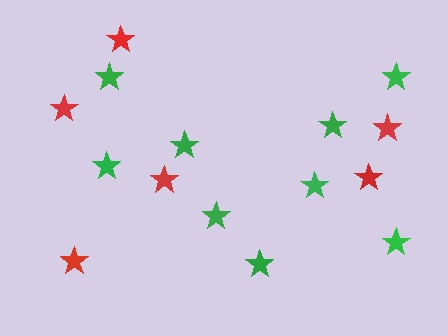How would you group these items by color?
There are 2 groups: one group of red stars (6) and one group of green stars (9).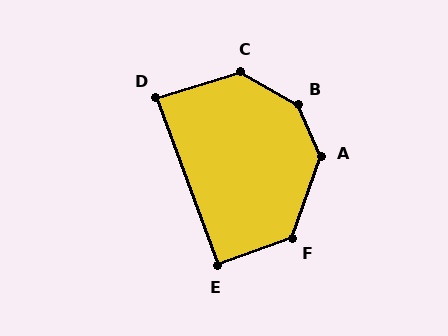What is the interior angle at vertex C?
Approximately 133 degrees (obtuse).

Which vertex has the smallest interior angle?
D, at approximately 87 degrees.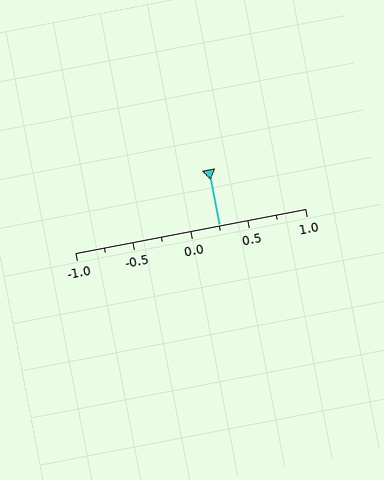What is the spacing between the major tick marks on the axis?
The major ticks are spaced 0.5 apart.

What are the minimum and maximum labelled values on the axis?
The axis runs from -1.0 to 1.0.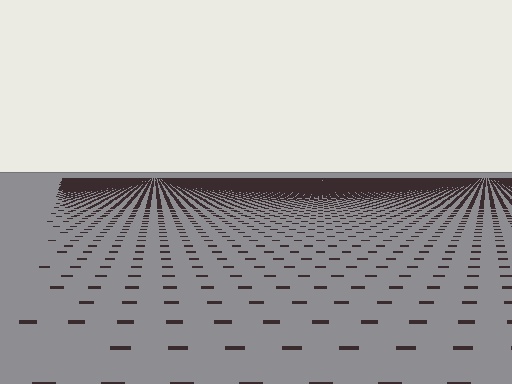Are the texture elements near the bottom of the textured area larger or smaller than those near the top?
Larger. Near the bottom, elements are closer to the viewer and appear at a bigger on-screen size.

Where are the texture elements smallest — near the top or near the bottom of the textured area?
Near the top.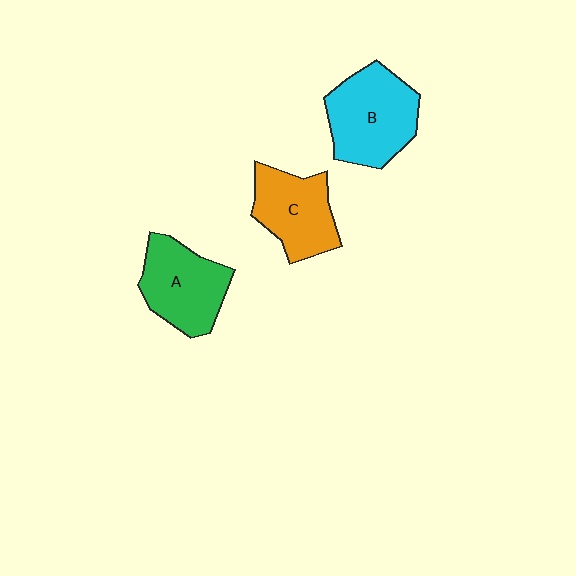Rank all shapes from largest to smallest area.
From largest to smallest: B (cyan), A (green), C (orange).